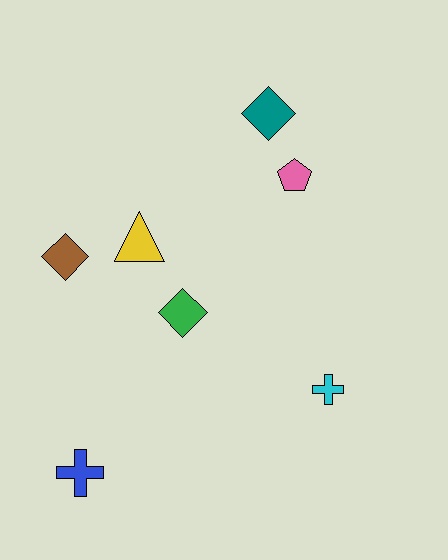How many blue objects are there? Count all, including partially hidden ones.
There is 1 blue object.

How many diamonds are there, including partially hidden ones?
There are 3 diamonds.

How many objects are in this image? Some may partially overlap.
There are 7 objects.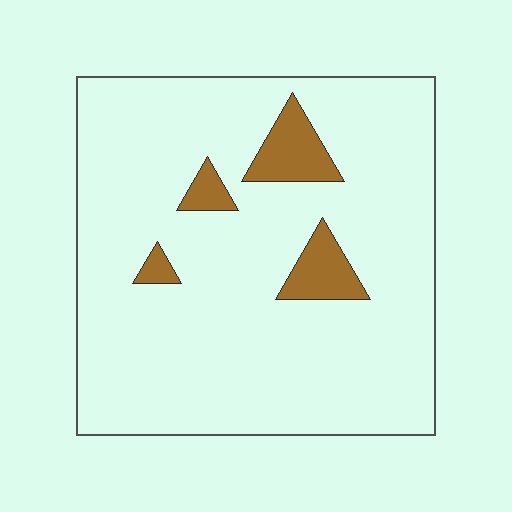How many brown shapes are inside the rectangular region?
4.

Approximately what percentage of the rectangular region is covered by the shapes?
Approximately 10%.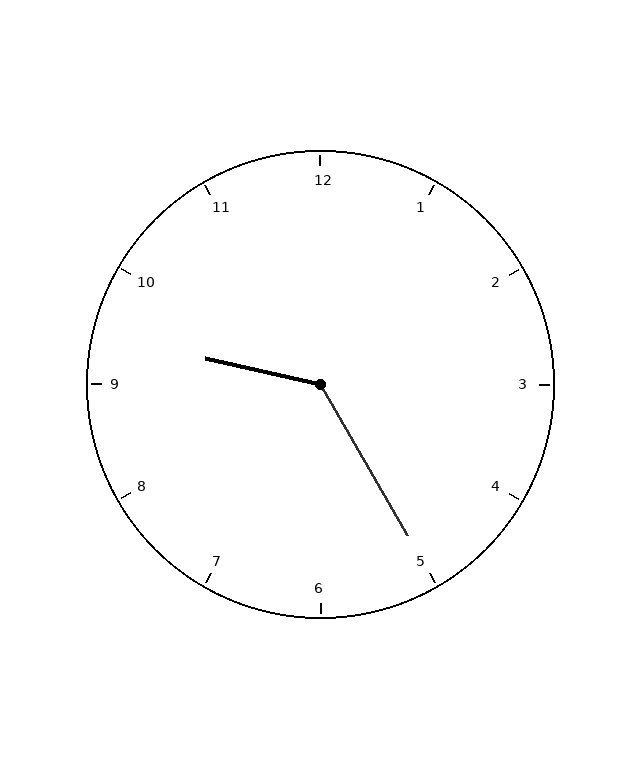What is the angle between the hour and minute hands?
Approximately 132 degrees.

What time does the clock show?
9:25.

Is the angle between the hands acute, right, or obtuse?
It is obtuse.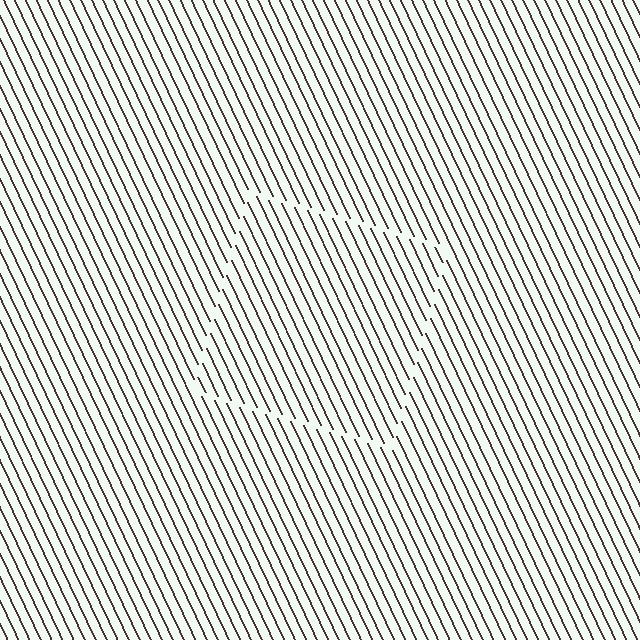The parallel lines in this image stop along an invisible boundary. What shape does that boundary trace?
An illusory square. The interior of the shape contains the same grating, shifted by half a period — the contour is defined by the phase discontinuity where line-ends from the inner and outer gratings abut.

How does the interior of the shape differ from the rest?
The interior of the shape contains the same grating, shifted by half a period — the contour is defined by the phase discontinuity where line-ends from the inner and outer gratings abut.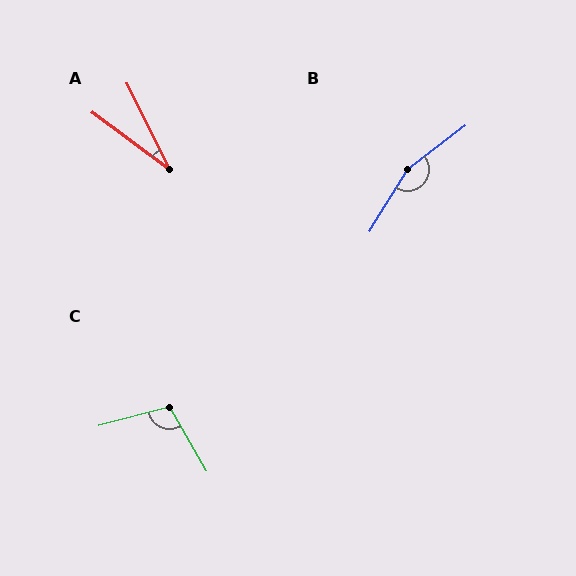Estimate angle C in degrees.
Approximately 105 degrees.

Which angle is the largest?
B, at approximately 159 degrees.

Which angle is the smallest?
A, at approximately 27 degrees.